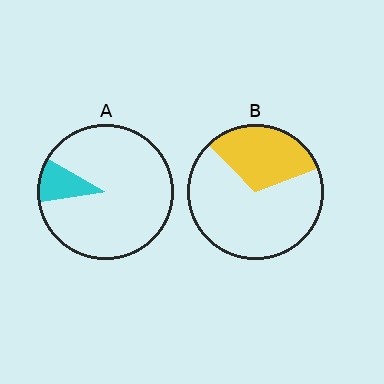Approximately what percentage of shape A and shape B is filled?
A is approximately 10% and B is approximately 30%.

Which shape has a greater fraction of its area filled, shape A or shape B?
Shape B.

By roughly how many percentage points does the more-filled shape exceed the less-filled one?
By roughly 20 percentage points (B over A).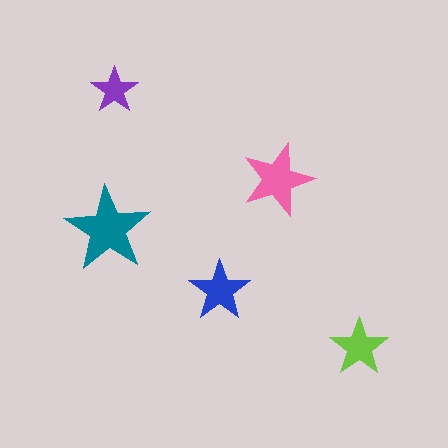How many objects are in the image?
There are 5 objects in the image.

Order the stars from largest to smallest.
the teal one, the pink one, the blue one, the lime one, the purple one.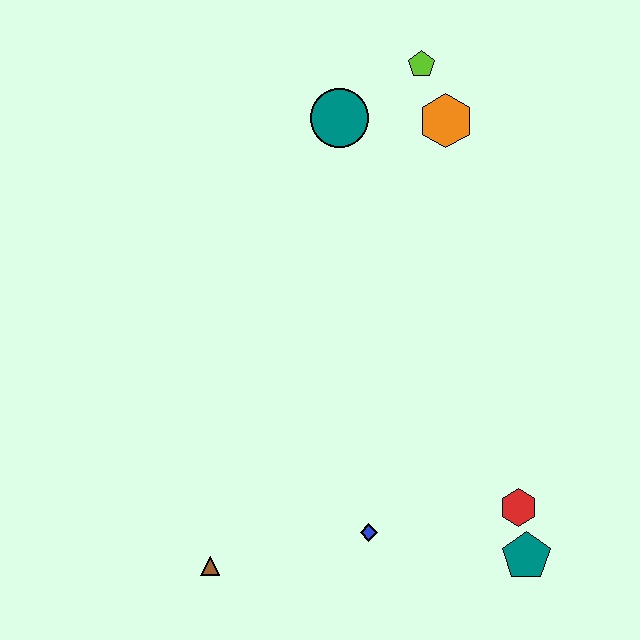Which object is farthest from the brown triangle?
The lime pentagon is farthest from the brown triangle.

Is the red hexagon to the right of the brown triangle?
Yes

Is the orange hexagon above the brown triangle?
Yes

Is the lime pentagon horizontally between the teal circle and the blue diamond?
No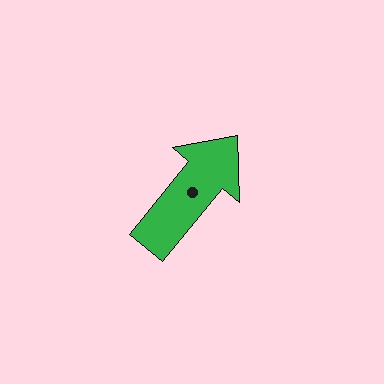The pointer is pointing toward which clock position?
Roughly 1 o'clock.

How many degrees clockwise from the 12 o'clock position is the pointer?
Approximately 39 degrees.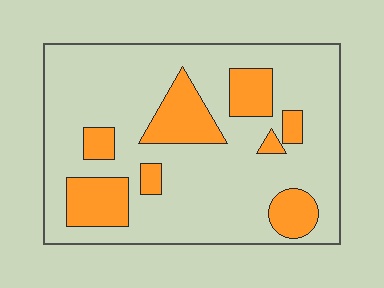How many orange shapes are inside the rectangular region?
8.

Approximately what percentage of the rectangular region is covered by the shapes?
Approximately 25%.